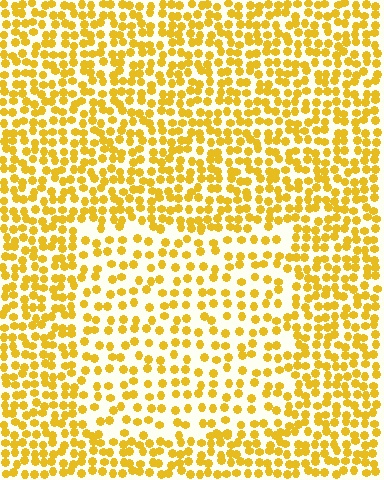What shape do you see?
I see a rectangle.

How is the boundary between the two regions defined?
The boundary is defined by a change in element density (approximately 1.8x ratio). All elements are the same color, size, and shape.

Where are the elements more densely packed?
The elements are more densely packed outside the rectangle boundary.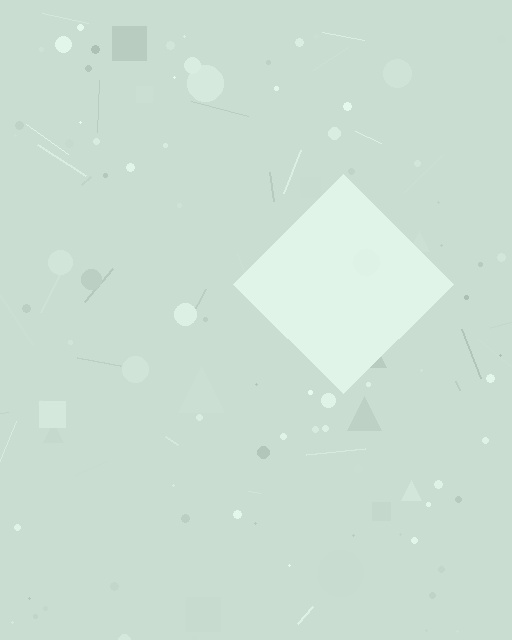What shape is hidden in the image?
A diamond is hidden in the image.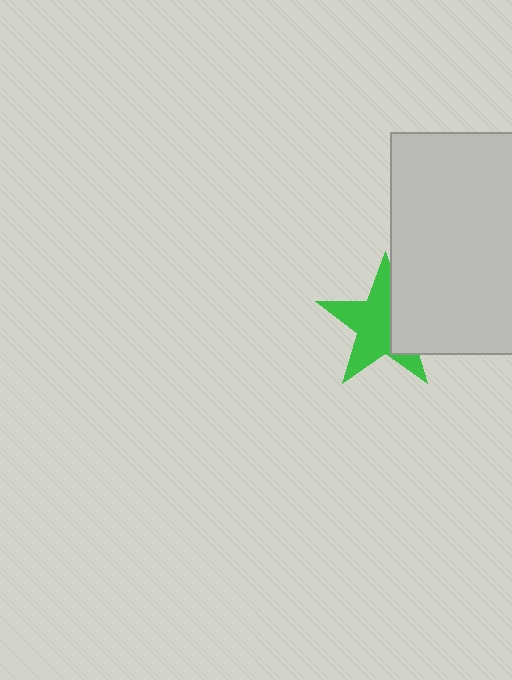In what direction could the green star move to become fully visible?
The green star could move left. That would shift it out from behind the light gray rectangle entirely.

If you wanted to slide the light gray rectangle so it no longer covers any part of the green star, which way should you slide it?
Slide it right — that is the most direct way to separate the two shapes.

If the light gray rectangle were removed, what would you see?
You would see the complete green star.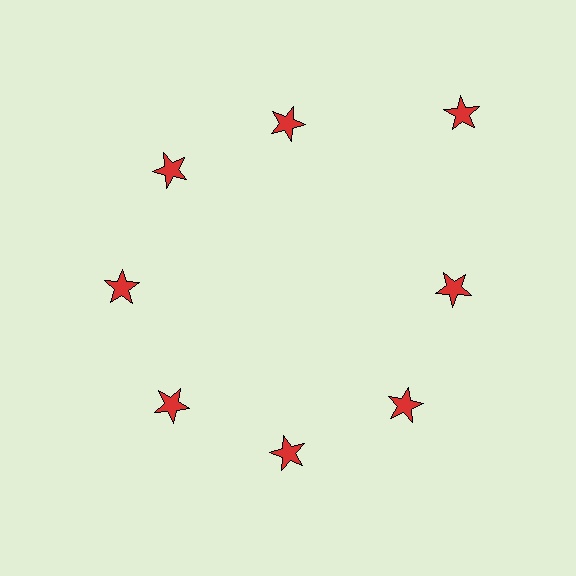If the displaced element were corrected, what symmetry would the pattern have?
It would have 8-fold rotational symmetry — the pattern would map onto itself every 45 degrees.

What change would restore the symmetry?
The symmetry would be restored by moving it inward, back onto the ring so that all 8 stars sit at equal angles and equal distance from the center.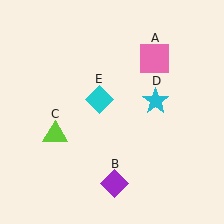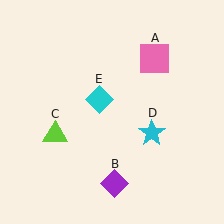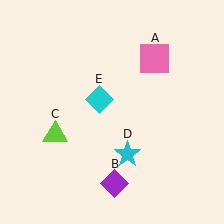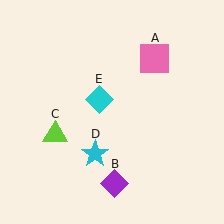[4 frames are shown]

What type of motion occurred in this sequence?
The cyan star (object D) rotated clockwise around the center of the scene.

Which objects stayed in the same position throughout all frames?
Pink square (object A) and purple diamond (object B) and lime triangle (object C) and cyan diamond (object E) remained stationary.